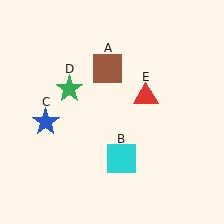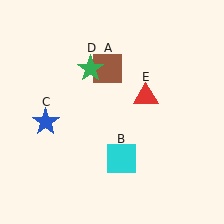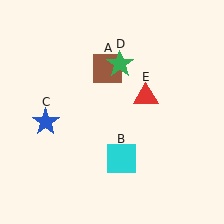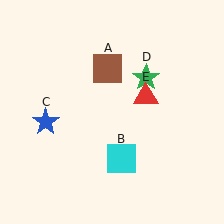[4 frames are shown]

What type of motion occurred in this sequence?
The green star (object D) rotated clockwise around the center of the scene.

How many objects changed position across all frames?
1 object changed position: green star (object D).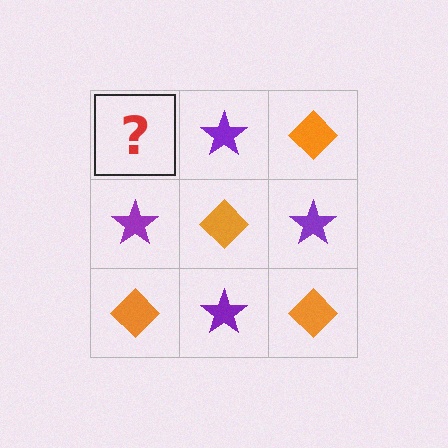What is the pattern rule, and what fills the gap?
The rule is that it alternates orange diamond and purple star in a checkerboard pattern. The gap should be filled with an orange diamond.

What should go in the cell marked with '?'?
The missing cell should contain an orange diamond.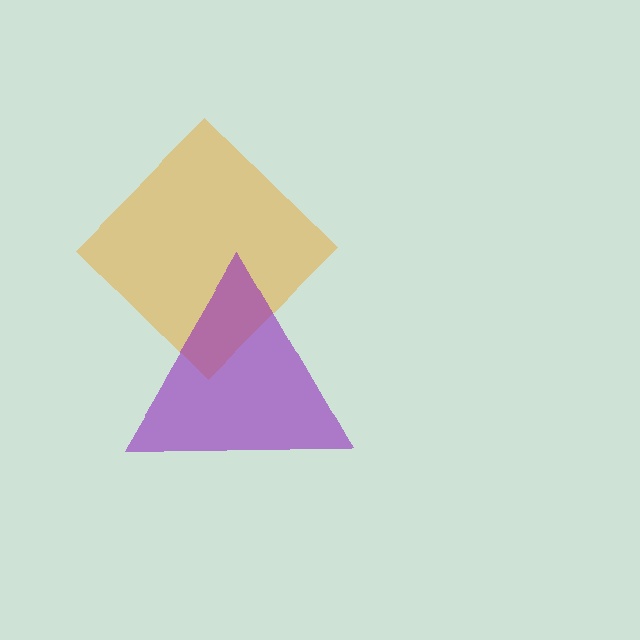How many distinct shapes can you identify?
There are 2 distinct shapes: an orange diamond, a purple triangle.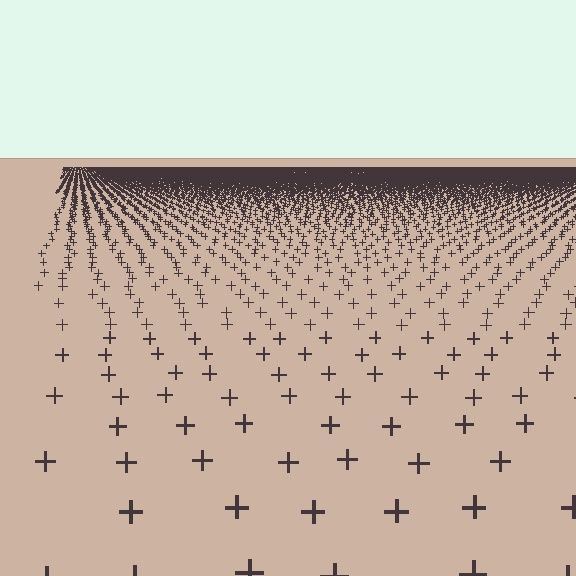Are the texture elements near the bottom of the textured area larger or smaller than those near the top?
Larger. Near the bottom, elements are closer to the viewer and appear at a bigger on-screen size.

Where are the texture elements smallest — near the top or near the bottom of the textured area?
Near the top.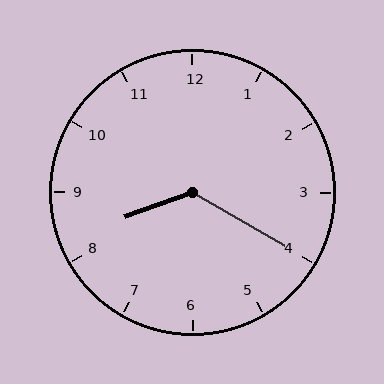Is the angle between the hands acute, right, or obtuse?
It is obtuse.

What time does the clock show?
8:20.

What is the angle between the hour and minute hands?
Approximately 130 degrees.